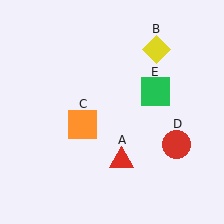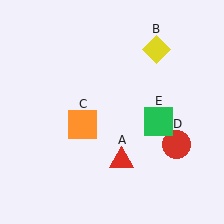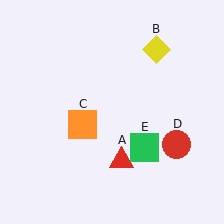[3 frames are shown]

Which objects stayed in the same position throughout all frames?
Red triangle (object A) and yellow diamond (object B) and orange square (object C) and red circle (object D) remained stationary.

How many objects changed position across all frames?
1 object changed position: green square (object E).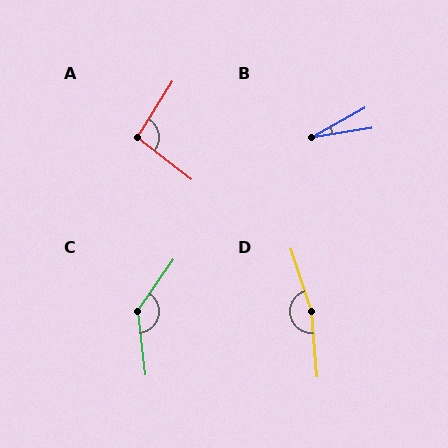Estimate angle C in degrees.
Approximately 138 degrees.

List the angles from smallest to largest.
B (20°), A (96°), C (138°), D (166°).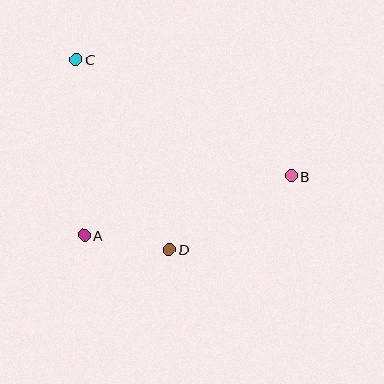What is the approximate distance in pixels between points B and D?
The distance between B and D is approximately 142 pixels.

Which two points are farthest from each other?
Points B and C are farthest from each other.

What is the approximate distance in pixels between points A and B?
The distance between A and B is approximately 215 pixels.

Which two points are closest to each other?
Points A and D are closest to each other.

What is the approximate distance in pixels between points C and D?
The distance between C and D is approximately 212 pixels.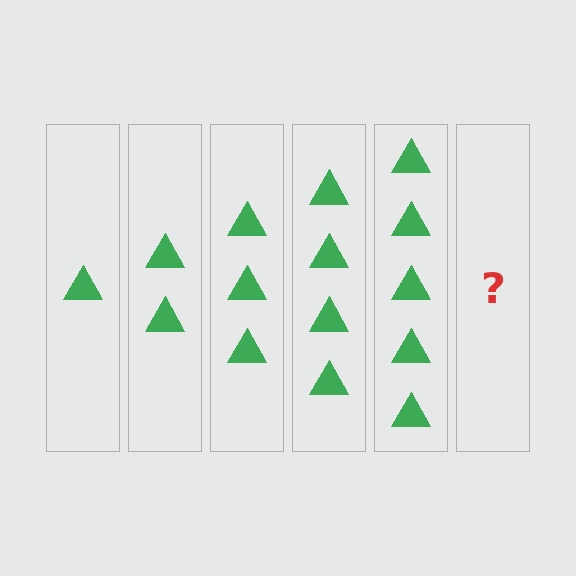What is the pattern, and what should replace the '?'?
The pattern is that each step adds one more triangle. The '?' should be 6 triangles.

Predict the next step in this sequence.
The next step is 6 triangles.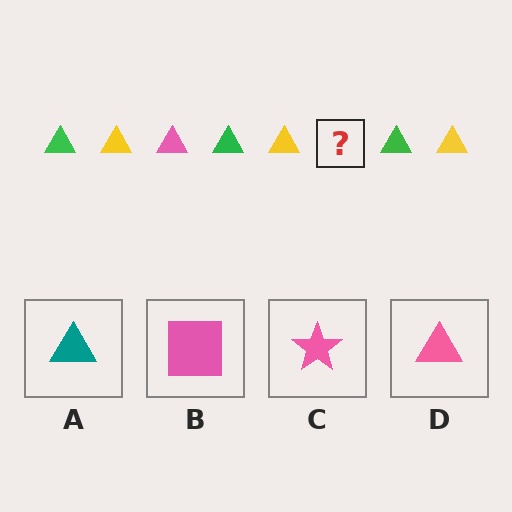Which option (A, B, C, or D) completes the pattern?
D.